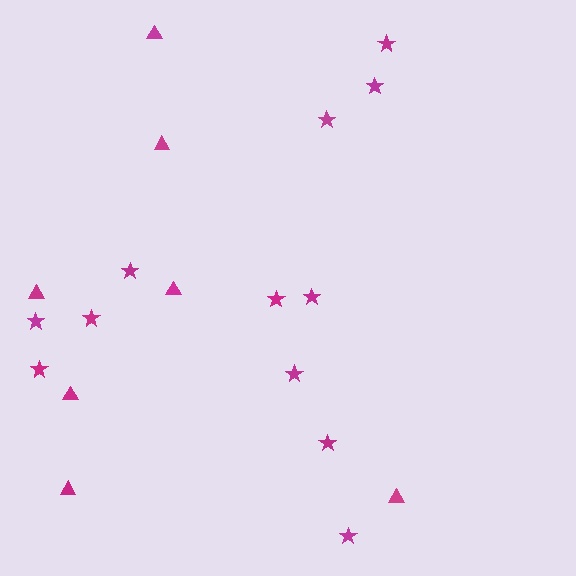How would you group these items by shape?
There are 2 groups: one group of triangles (7) and one group of stars (12).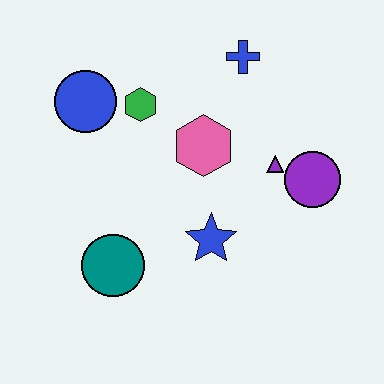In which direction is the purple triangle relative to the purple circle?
The purple triangle is to the left of the purple circle.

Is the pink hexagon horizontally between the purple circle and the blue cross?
No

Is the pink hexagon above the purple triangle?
Yes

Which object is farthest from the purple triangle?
The blue circle is farthest from the purple triangle.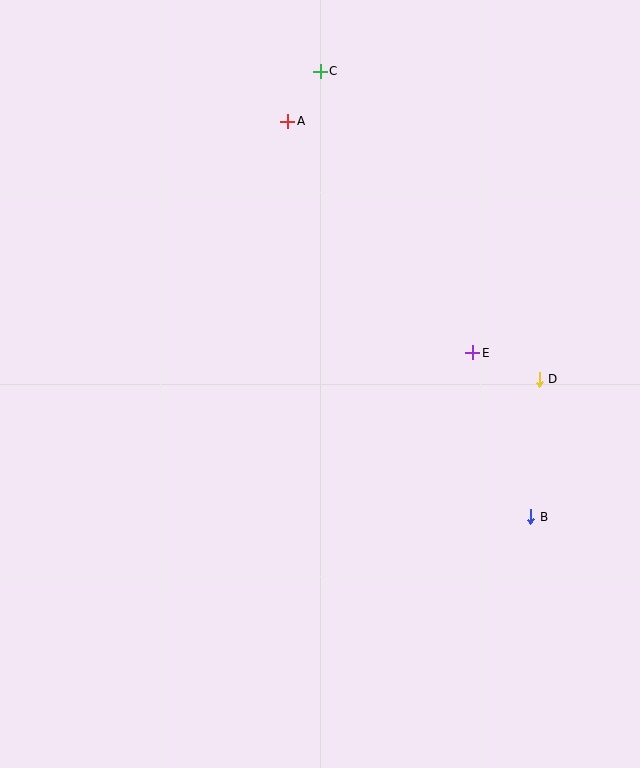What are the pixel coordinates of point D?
Point D is at (539, 379).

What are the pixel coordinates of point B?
Point B is at (531, 517).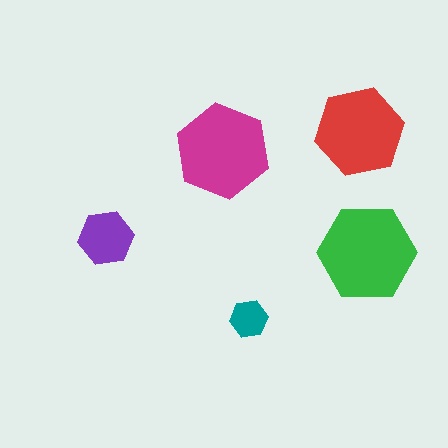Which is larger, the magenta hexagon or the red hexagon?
The magenta one.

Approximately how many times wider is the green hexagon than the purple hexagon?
About 2 times wider.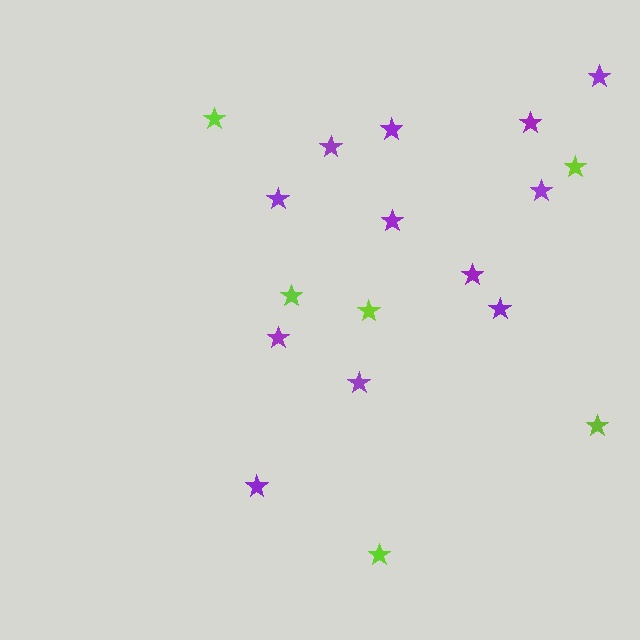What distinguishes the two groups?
There are 2 groups: one group of purple stars (12) and one group of lime stars (6).